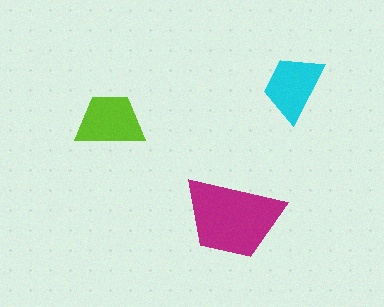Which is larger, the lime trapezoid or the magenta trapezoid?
The magenta one.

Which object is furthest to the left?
The lime trapezoid is leftmost.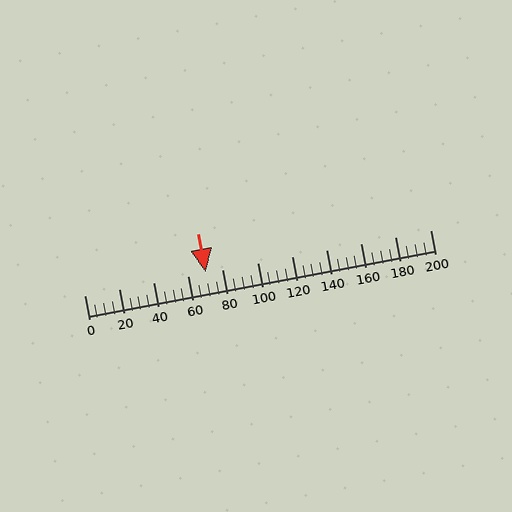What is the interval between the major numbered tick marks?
The major tick marks are spaced 20 units apart.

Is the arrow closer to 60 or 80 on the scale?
The arrow is closer to 80.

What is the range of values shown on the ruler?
The ruler shows values from 0 to 200.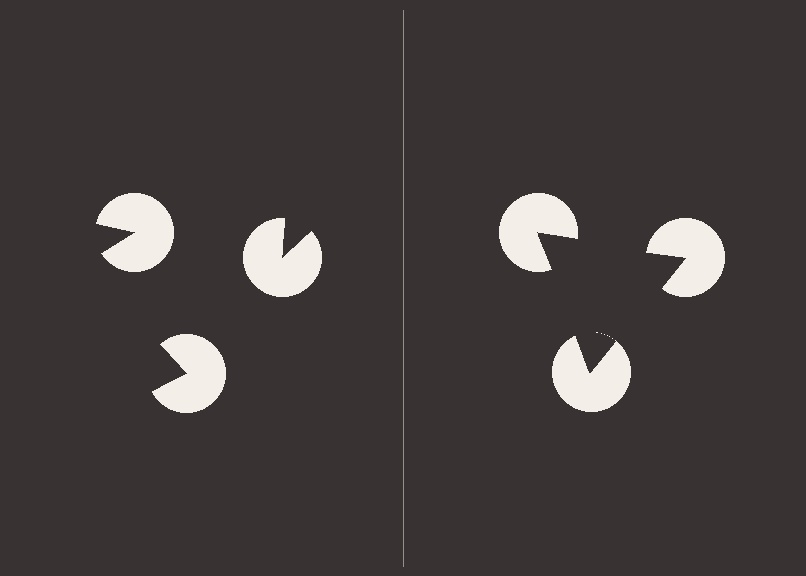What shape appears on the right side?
An illusory triangle.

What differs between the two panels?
The pac-man discs are positioned identically on both sides; only the wedge orientations differ. On the right they align to a triangle; on the left they are misaligned.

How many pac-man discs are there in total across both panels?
6 — 3 on each side.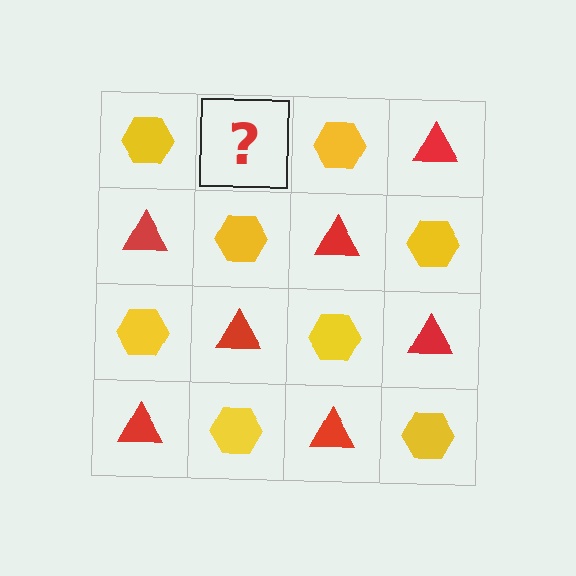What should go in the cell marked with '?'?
The missing cell should contain a red triangle.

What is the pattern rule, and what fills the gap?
The rule is that it alternates yellow hexagon and red triangle in a checkerboard pattern. The gap should be filled with a red triangle.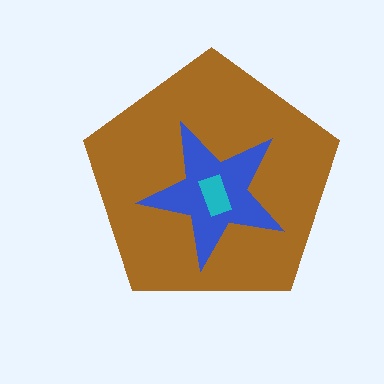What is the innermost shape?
The cyan rectangle.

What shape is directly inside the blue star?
The cyan rectangle.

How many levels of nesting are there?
3.